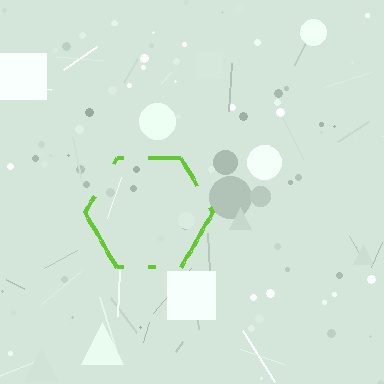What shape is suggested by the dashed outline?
The dashed outline suggests a hexagon.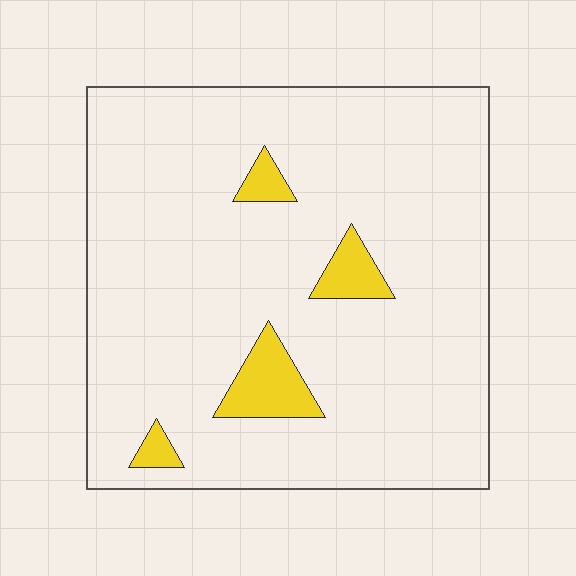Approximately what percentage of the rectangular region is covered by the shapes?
Approximately 10%.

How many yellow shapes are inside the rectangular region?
4.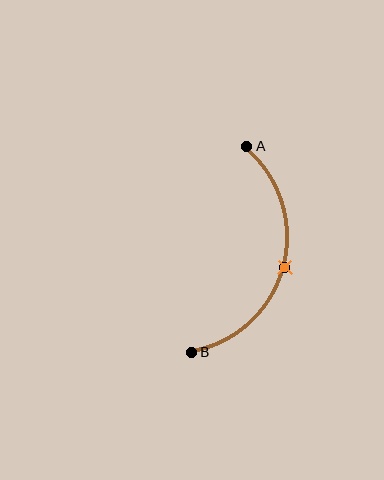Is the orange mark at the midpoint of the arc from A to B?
Yes. The orange mark lies on the arc at equal arc-length from both A and B — it is the arc midpoint.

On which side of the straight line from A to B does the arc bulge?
The arc bulges to the right of the straight line connecting A and B.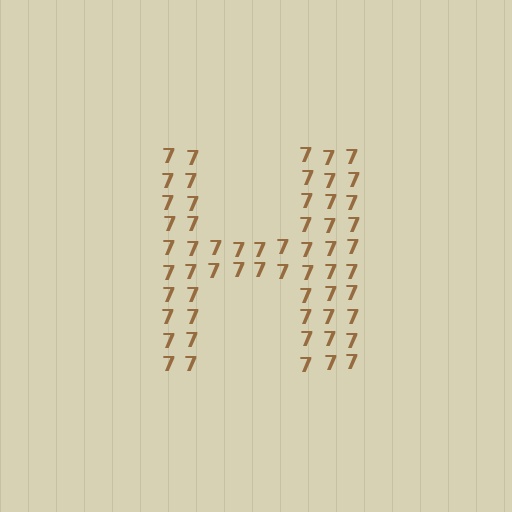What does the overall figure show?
The overall figure shows the letter H.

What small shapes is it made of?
It is made of small digit 7's.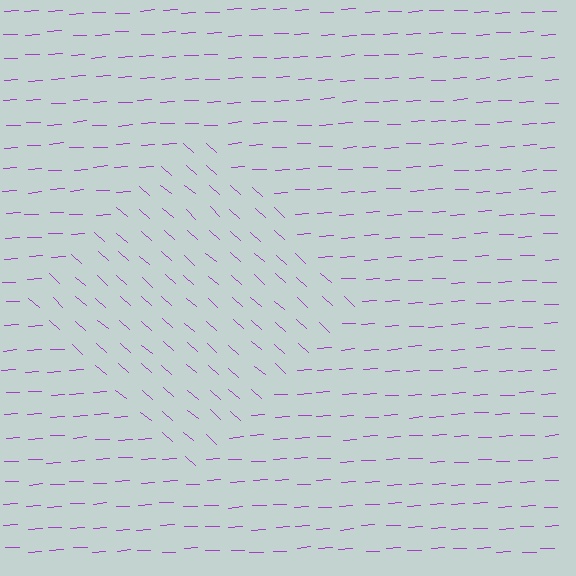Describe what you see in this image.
The image is filled with small purple line segments. A diamond region in the image has lines oriented differently from the surrounding lines, creating a visible texture boundary.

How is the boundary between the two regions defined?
The boundary is defined purely by a change in line orientation (approximately 45 degrees difference). All lines are the same color and thickness.